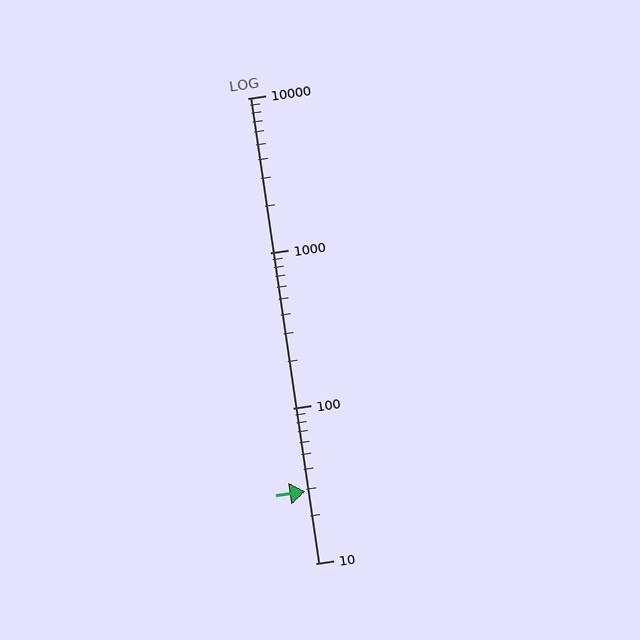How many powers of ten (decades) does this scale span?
The scale spans 3 decades, from 10 to 10000.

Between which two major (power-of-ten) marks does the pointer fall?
The pointer is between 10 and 100.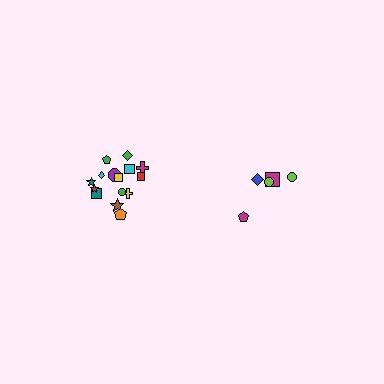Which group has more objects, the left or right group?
The left group.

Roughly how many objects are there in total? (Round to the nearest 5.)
Roughly 20 objects in total.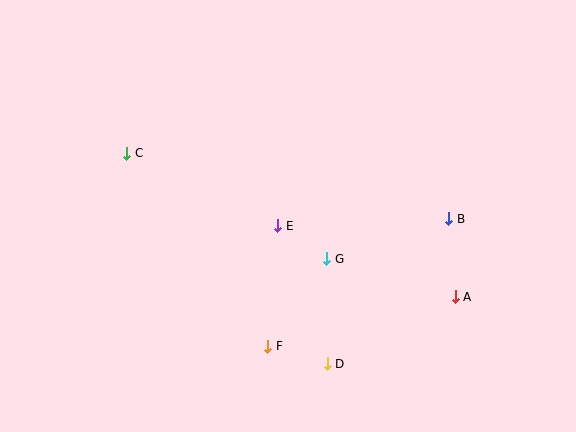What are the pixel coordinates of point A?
Point A is at (455, 297).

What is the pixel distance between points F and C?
The distance between F and C is 239 pixels.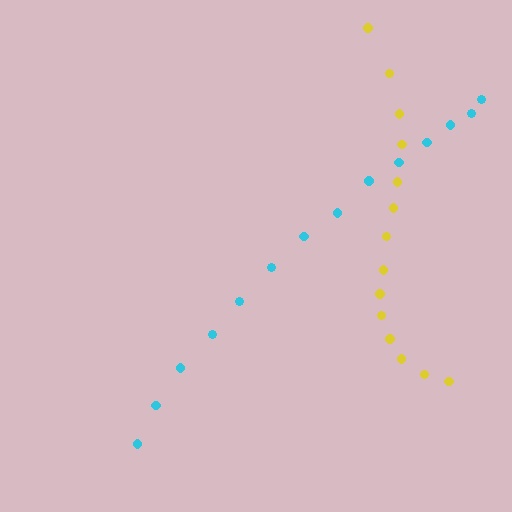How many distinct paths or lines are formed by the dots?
There are 2 distinct paths.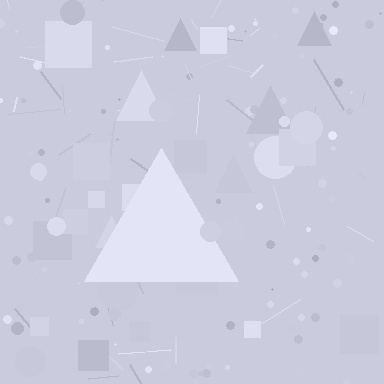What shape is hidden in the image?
A triangle is hidden in the image.